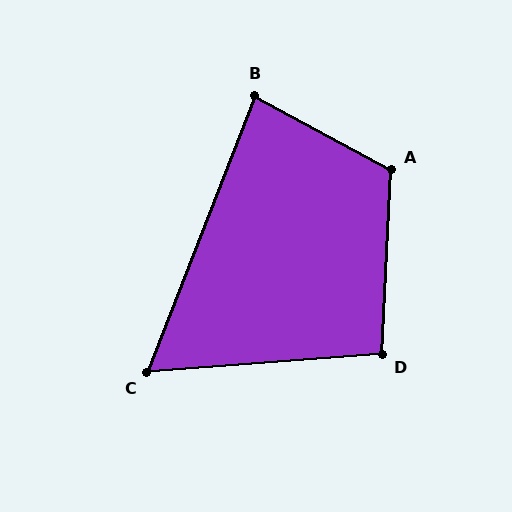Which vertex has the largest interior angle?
A, at approximately 116 degrees.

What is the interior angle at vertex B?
Approximately 83 degrees (acute).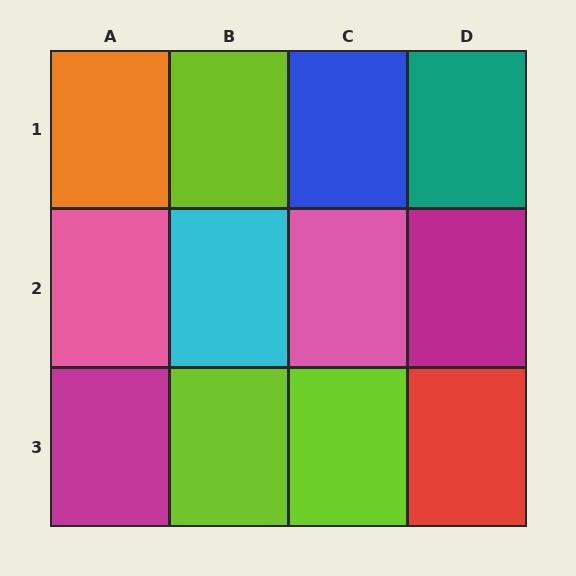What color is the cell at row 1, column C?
Blue.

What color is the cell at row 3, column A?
Magenta.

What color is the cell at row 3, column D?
Red.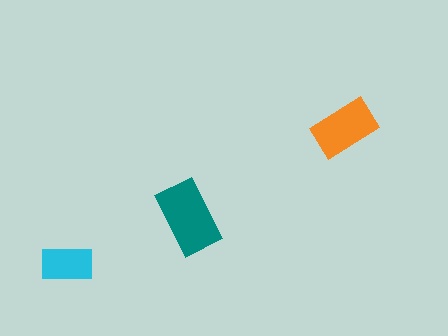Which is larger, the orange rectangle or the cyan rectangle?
The orange one.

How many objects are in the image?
There are 3 objects in the image.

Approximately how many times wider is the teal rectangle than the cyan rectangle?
About 1.5 times wider.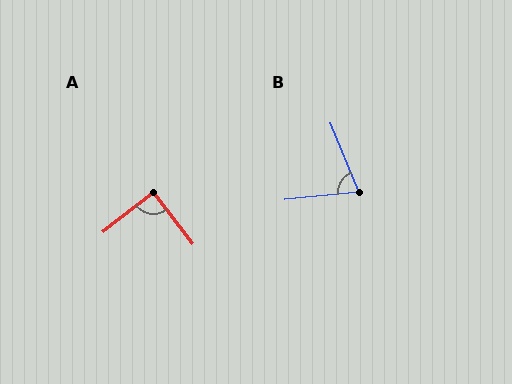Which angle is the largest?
A, at approximately 89 degrees.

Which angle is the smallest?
B, at approximately 74 degrees.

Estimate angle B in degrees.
Approximately 74 degrees.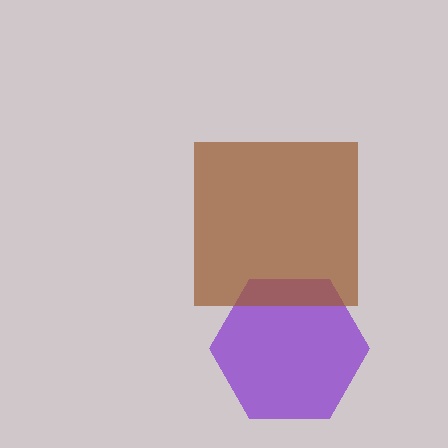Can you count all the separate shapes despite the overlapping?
Yes, there are 2 separate shapes.